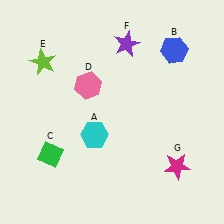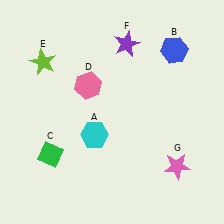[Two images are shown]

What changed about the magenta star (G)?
In Image 1, G is magenta. In Image 2, it changed to pink.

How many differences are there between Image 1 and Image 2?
There is 1 difference between the two images.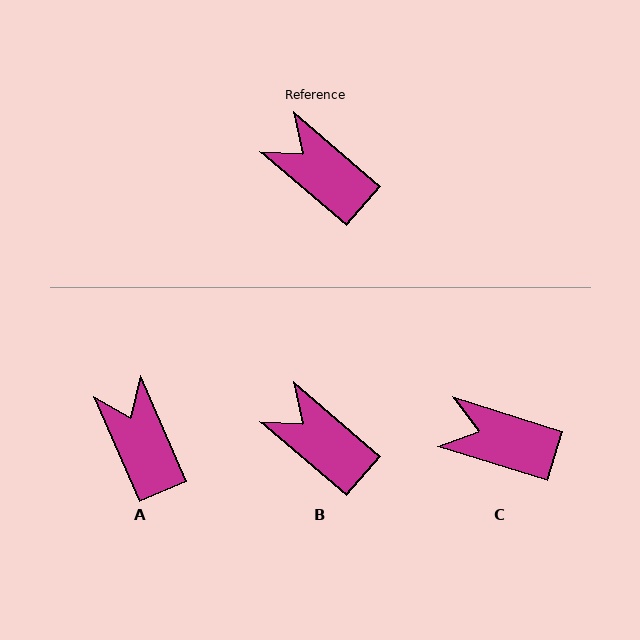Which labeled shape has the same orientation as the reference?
B.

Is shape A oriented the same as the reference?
No, it is off by about 26 degrees.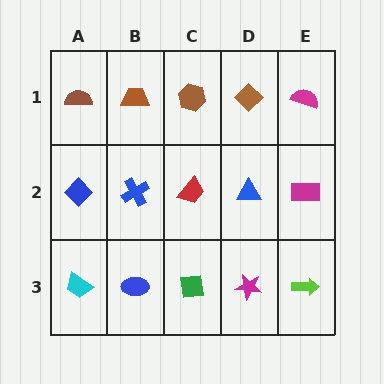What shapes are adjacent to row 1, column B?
A blue cross (row 2, column B), a brown semicircle (row 1, column A), a brown hexagon (row 1, column C).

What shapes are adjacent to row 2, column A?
A brown semicircle (row 1, column A), a cyan trapezoid (row 3, column A), a blue cross (row 2, column B).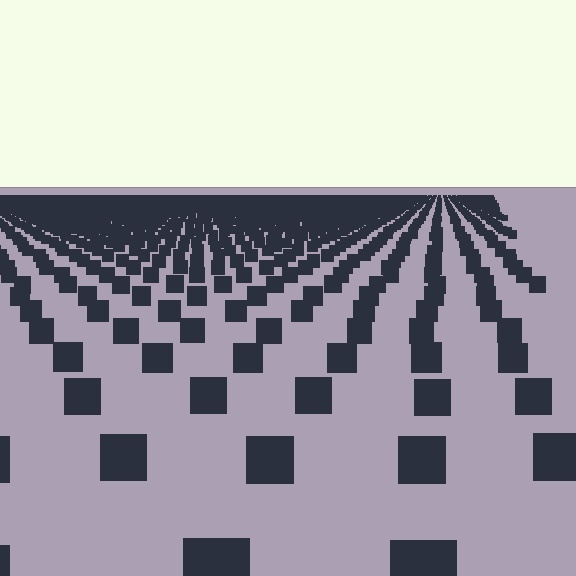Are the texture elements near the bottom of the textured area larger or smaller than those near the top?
Larger. Near the bottom, elements are closer to the viewer and appear at a bigger on-screen size.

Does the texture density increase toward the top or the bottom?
Density increases toward the top.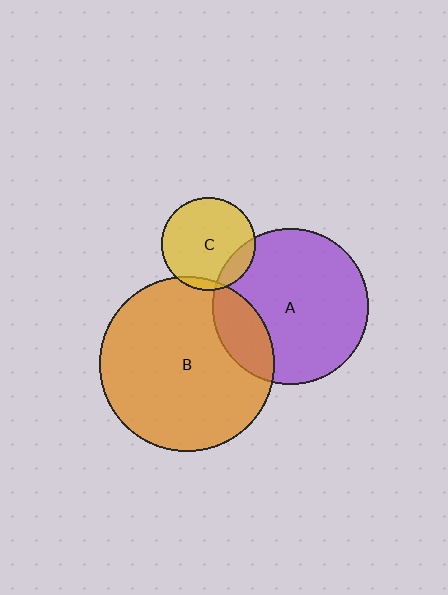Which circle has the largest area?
Circle B (orange).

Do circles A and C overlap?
Yes.